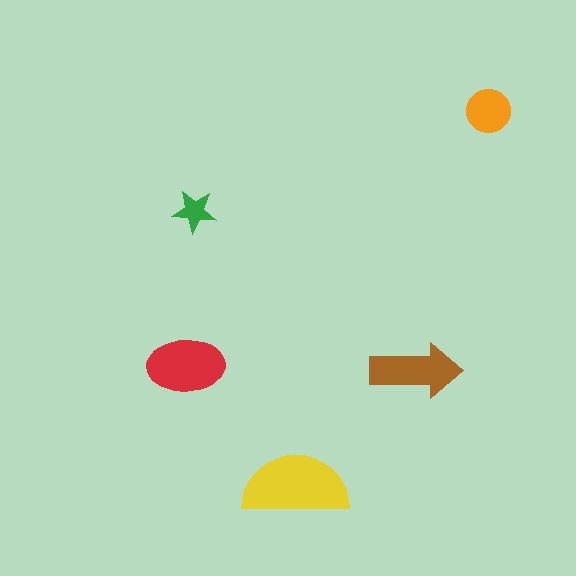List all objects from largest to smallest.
The yellow semicircle, the red ellipse, the brown arrow, the orange circle, the green star.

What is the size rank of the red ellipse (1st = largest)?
2nd.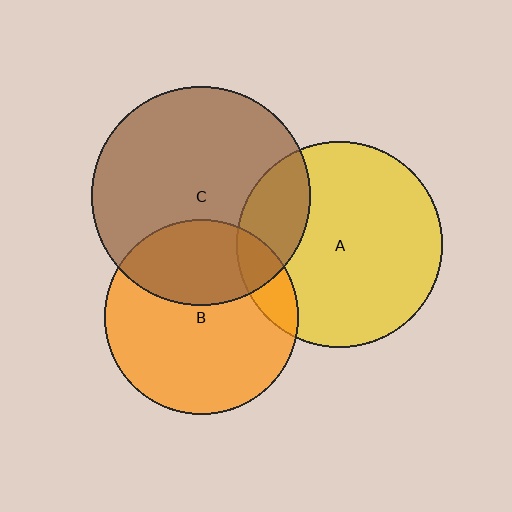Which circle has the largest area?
Circle C (brown).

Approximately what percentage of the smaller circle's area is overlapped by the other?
Approximately 35%.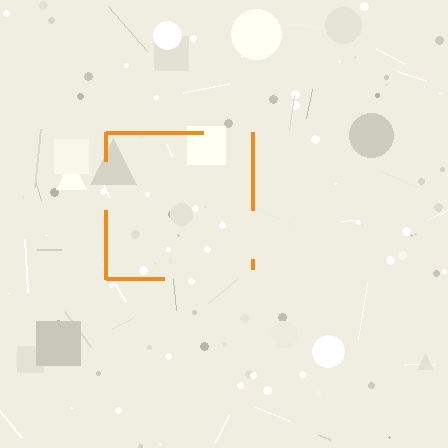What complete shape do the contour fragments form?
The contour fragments form a square.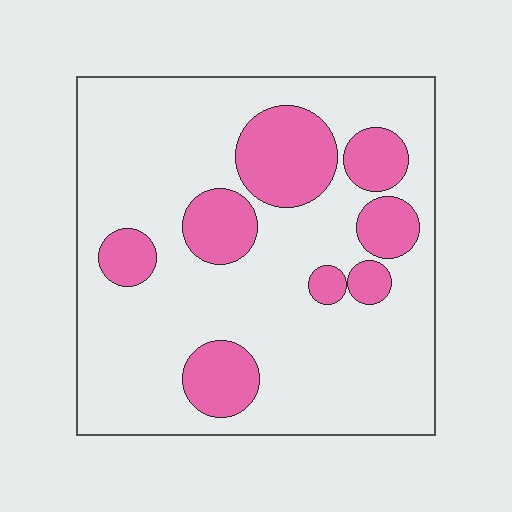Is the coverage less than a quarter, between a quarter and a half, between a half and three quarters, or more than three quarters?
Less than a quarter.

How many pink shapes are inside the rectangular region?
8.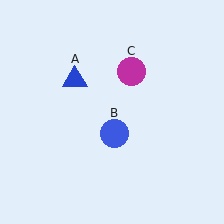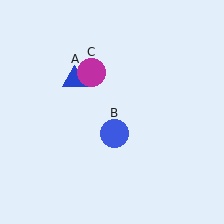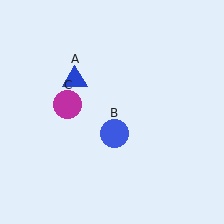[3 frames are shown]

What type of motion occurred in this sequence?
The magenta circle (object C) rotated counterclockwise around the center of the scene.